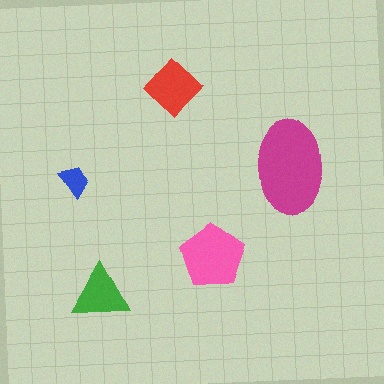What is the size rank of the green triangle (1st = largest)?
4th.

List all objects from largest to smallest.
The magenta ellipse, the pink pentagon, the red diamond, the green triangle, the blue trapezoid.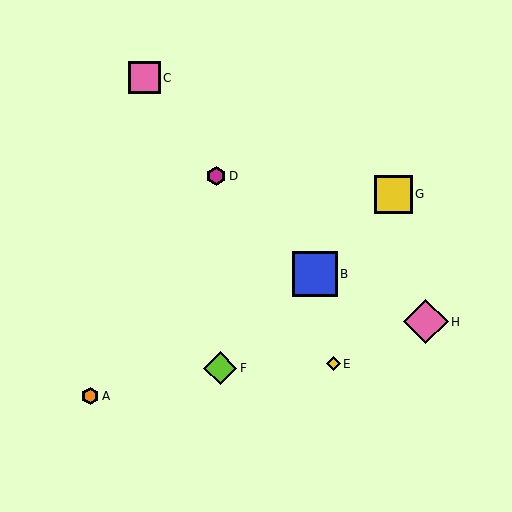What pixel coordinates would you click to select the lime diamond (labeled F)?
Click at (220, 368) to select the lime diamond F.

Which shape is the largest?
The blue square (labeled B) is the largest.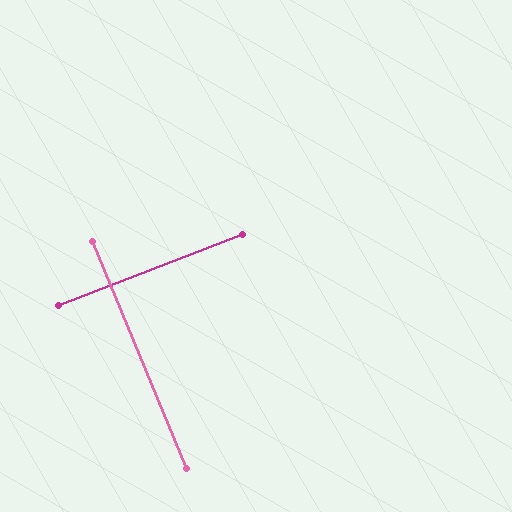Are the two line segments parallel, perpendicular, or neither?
Perpendicular — they meet at approximately 89°.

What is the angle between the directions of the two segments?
Approximately 89 degrees.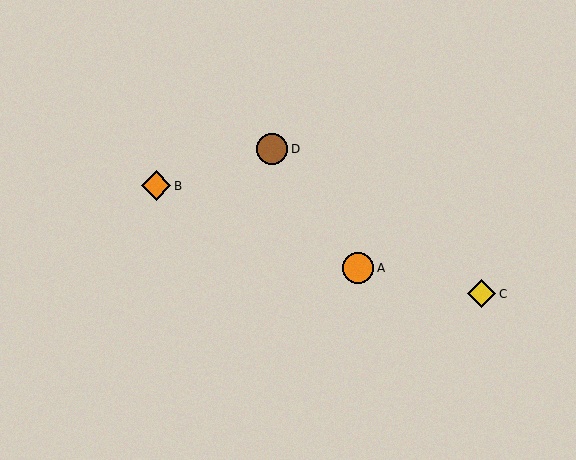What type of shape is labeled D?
Shape D is a brown circle.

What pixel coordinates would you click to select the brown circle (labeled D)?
Click at (272, 149) to select the brown circle D.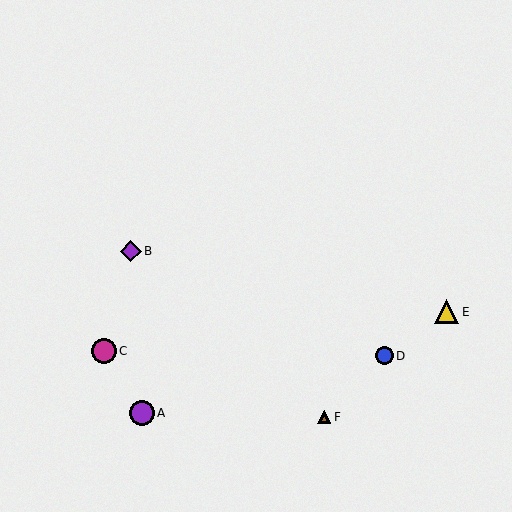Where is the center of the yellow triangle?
The center of the yellow triangle is at (446, 312).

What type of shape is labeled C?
Shape C is a magenta circle.